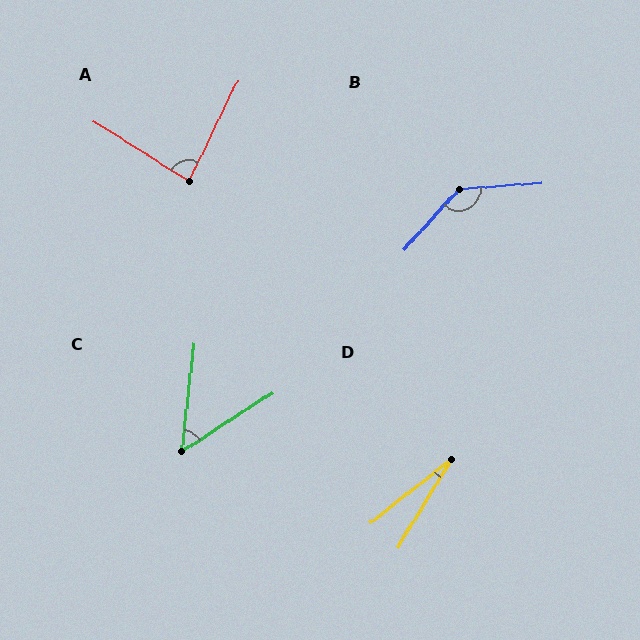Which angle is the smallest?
D, at approximately 20 degrees.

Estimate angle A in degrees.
Approximately 84 degrees.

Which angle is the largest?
B, at approximately 137 degrees.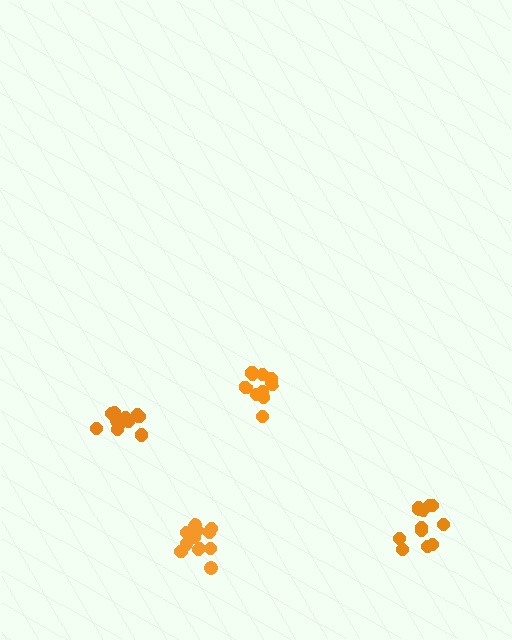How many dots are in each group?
Group 1: 11 dots, Group 2: 11 dots, Group 3: 12 dots, Group 4: 12 dots (46 total).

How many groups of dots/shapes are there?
There are 4 groups.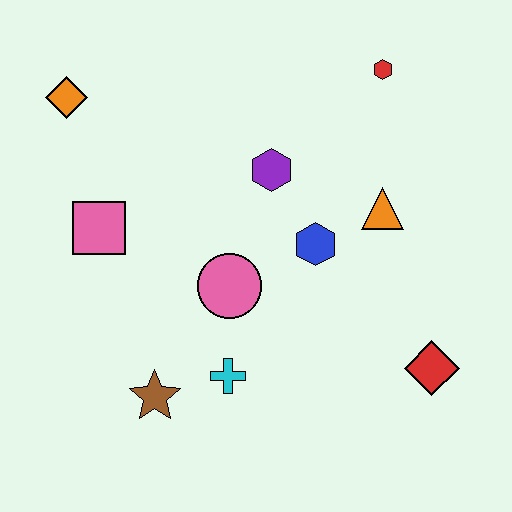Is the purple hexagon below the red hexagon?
Yes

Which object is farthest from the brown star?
The red hexagon is farthest from the brown star.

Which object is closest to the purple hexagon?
The blue hexagon is closest to the purple hexagon.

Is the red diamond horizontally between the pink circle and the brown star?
No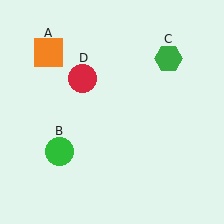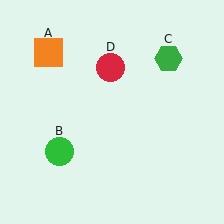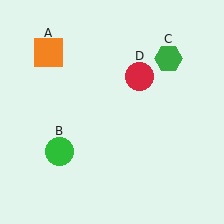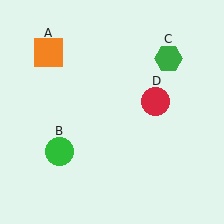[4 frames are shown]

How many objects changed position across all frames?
1 object changed position: red circle (object D).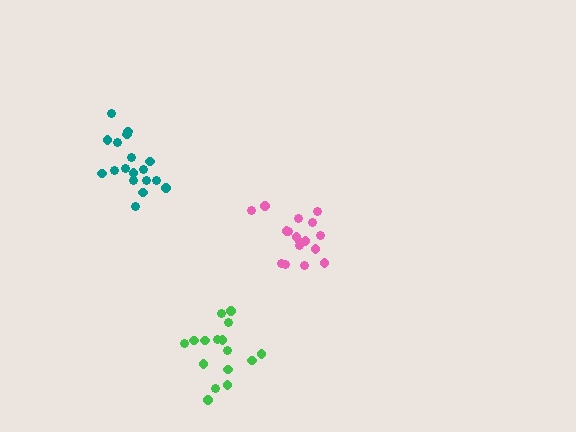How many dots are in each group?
Group 1: 17 dots, Group 2: 16 dots, Group 3: 18 dots (51 total).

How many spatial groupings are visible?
There are 3 spatial groupings.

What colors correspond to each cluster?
The clusters are colored: pink, green, teal.